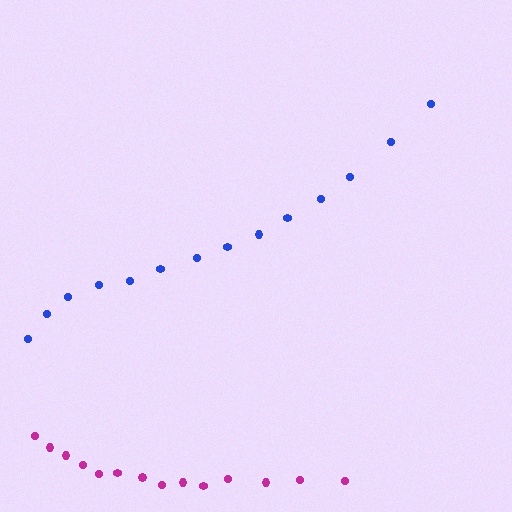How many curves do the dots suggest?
There are 2 distinct paths.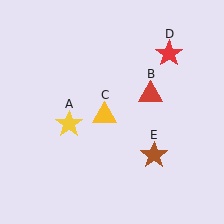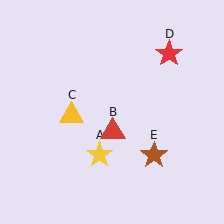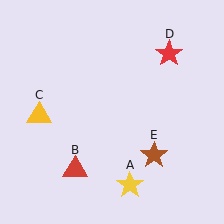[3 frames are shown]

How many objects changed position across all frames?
3 objects changed position: yellow star (object A), red triangle (object B), yellow triangle (object C).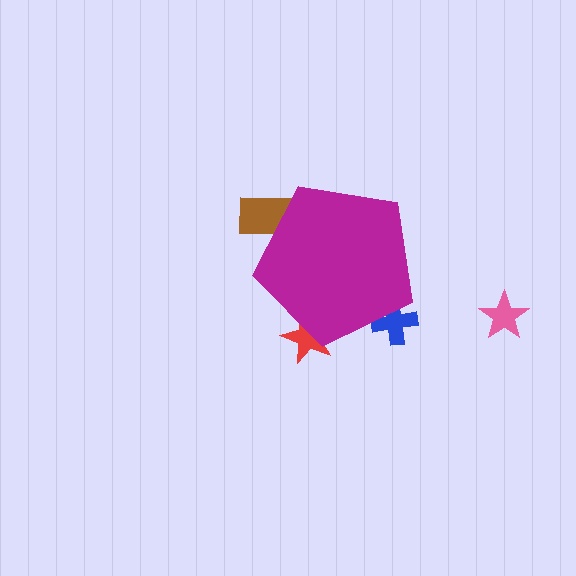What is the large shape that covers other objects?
A magenta pentagon.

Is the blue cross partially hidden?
Yes, the blue cross is partially hidden behind the magenta pentagon.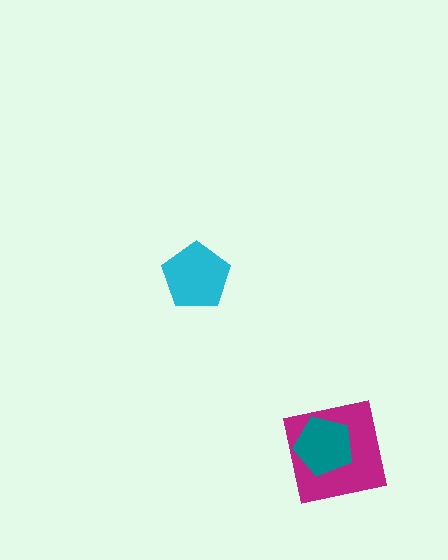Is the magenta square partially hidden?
Yes, it is partially covered by another shape.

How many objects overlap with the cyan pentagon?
0 objects overlap with the cyan pentagon.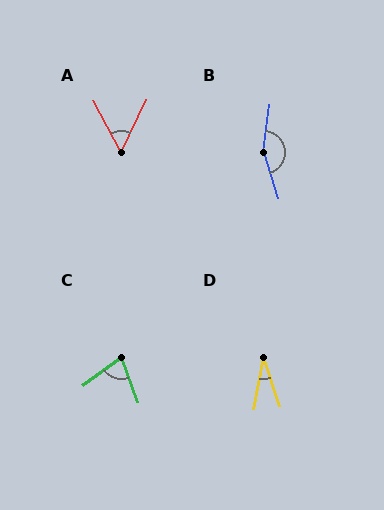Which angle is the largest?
B, at approximately 155 degrees.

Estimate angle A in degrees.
Approximately 53 degrees.